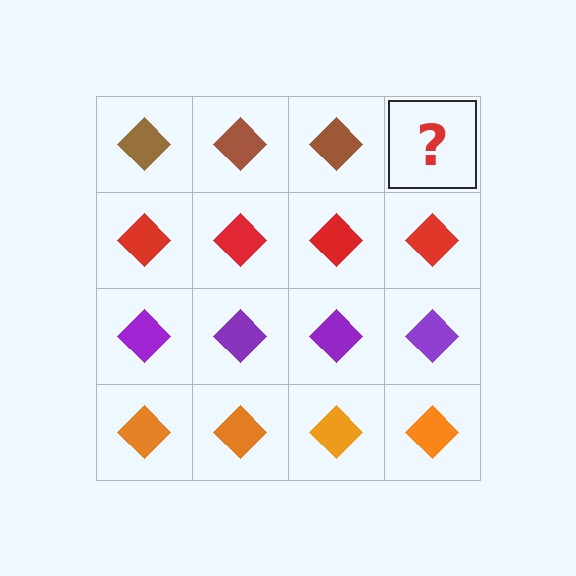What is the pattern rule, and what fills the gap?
The rule is that each row has a consistent color. The gap should be filled with a brown diamond.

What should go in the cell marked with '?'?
The missing cell should contain a brown diamond.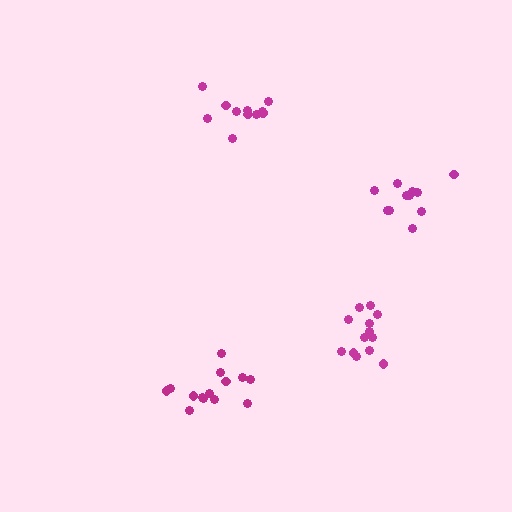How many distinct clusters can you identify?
There are 4 distinct clusters.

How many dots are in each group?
Group 1: 11 dots, Group 2: 13 dots, Group 3: 11 dots, Group 4: 14 dots (49 total).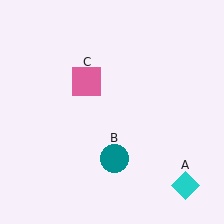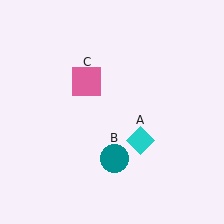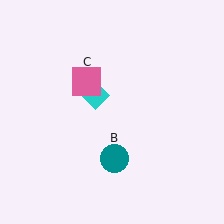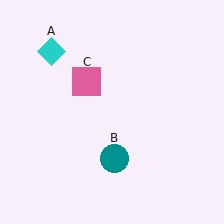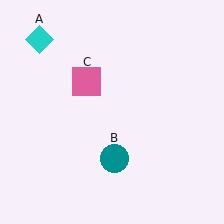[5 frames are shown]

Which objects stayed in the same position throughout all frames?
Teal circle (object B) and pink square (object C) remained stationary.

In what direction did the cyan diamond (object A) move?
The cyan diamond (object A) moved up and to the left.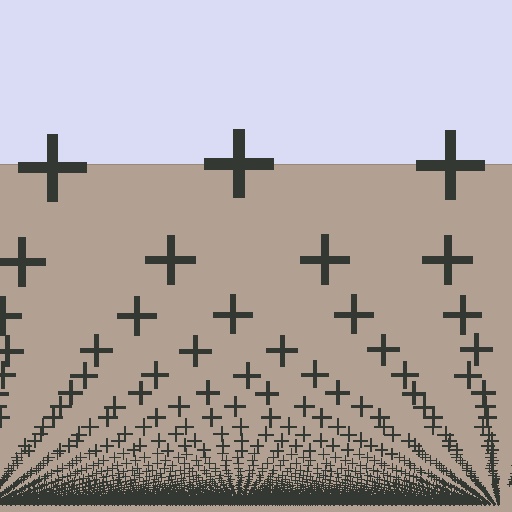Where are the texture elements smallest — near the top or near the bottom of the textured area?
Near the bottom.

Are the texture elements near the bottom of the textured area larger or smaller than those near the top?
Smaller. The gradient is inverted — elements near the bottom are smaller and denser.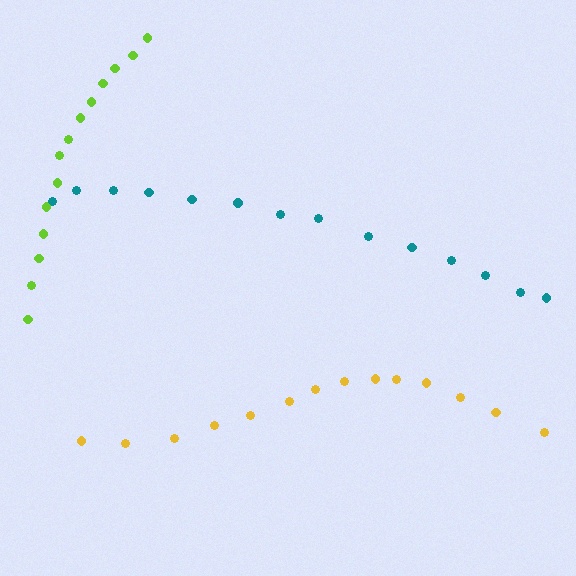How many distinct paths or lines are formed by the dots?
There are 3 distinct paths.